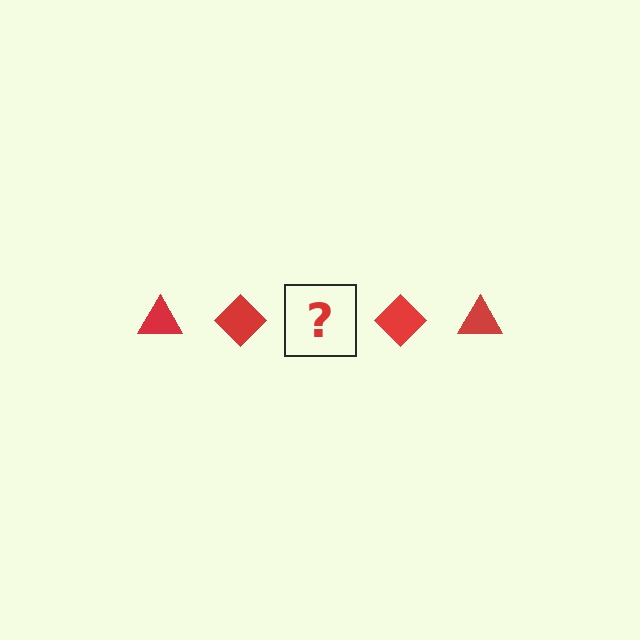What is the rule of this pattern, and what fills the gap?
The rule is that the pattern cycles through triangle, diamond shapes in red. The gap should be filled with a red triangle.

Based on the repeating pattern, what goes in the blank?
The blank should be a red triangle.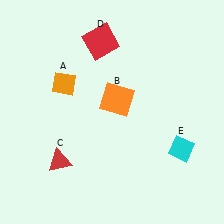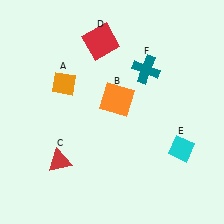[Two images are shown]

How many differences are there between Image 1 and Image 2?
There is 1 difference between the two images.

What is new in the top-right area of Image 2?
A teal cross (F) was added in the top-right area of Image 2.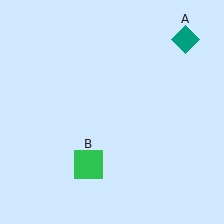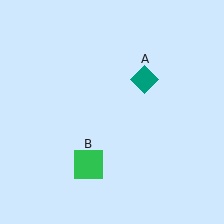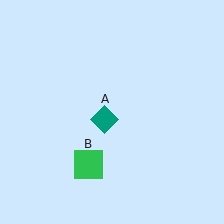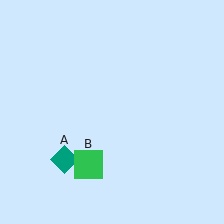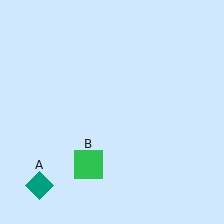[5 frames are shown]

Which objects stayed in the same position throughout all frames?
Green square (object B) remained stationary.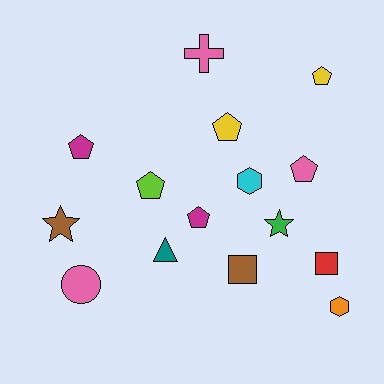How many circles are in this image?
There is 1 circle.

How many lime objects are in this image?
There is 1 lime object.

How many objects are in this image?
There are 15 objects.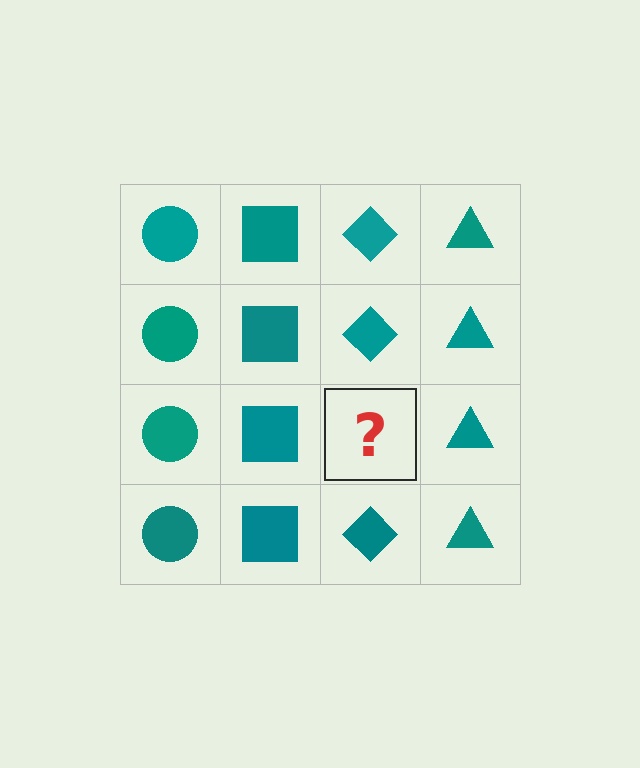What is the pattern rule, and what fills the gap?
The rule is that each column has a consistent shape. The gap should be filled with a teal diamond.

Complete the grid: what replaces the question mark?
The question mark should be replaced with a teal diamond.